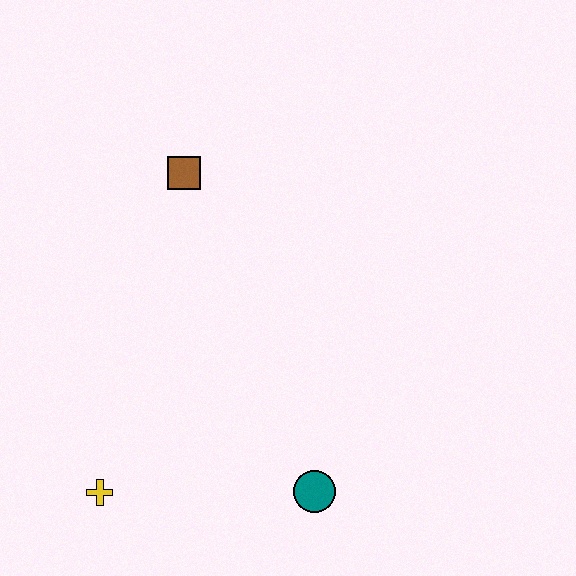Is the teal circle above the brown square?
No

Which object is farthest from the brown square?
The teal circle is farthest from the brown square.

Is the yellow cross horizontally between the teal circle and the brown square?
No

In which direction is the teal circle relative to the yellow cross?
The teal circle is to the right of the yellow cross.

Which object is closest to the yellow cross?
The teal circle is closest to the yellow cross.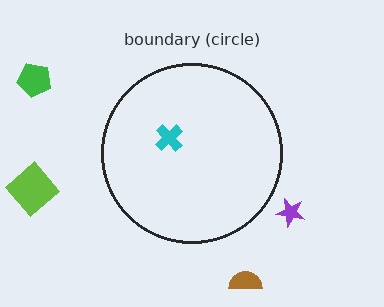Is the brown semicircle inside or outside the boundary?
Outside.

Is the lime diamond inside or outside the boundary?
Outside.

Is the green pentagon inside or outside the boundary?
Outside.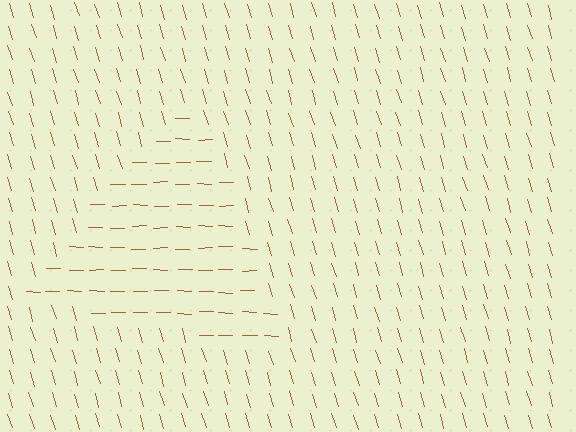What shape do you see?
I see a triangle.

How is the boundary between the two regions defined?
The boundary is defined purely by a change in line orientation (approximately 72 degrees difference). All lines are the same color and thickness.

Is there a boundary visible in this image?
Yes, there is a texture boundary formed by a change in line orientation.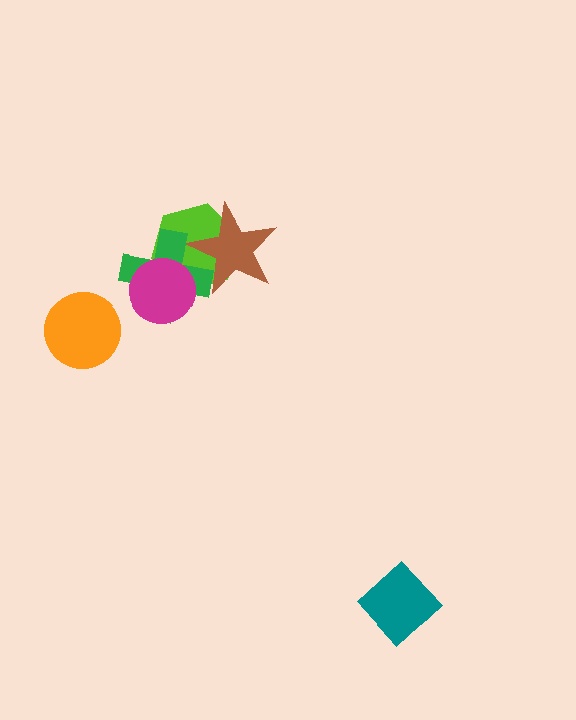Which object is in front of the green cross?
The magenta circle is in front of the green cross.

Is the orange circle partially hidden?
No, no other shape covers it.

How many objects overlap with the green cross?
3 objects overlap with the green cross.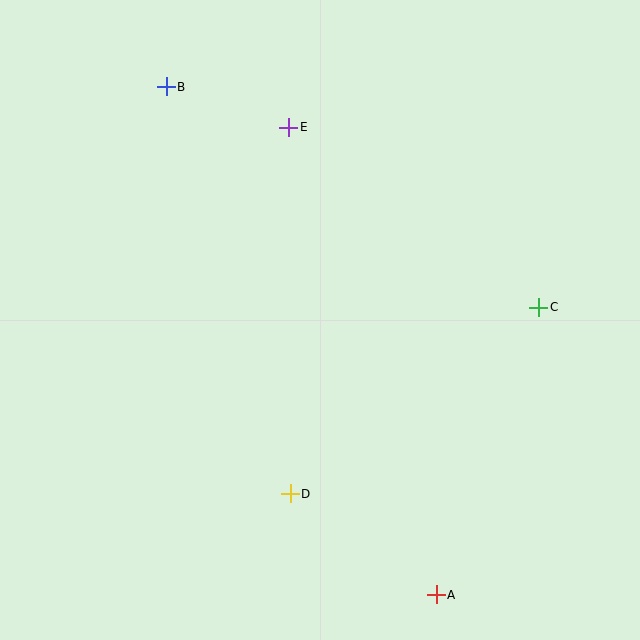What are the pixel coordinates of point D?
Point D is at (290, 494).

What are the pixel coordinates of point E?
Point E is at (289, 127).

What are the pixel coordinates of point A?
Point A is at (436, 595).